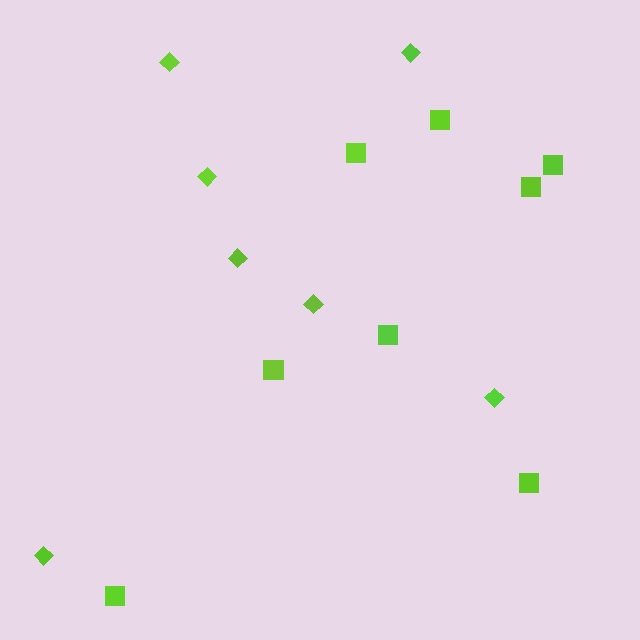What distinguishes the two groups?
There are 2 groups: one group of diamonds (7) and one group of squares (8).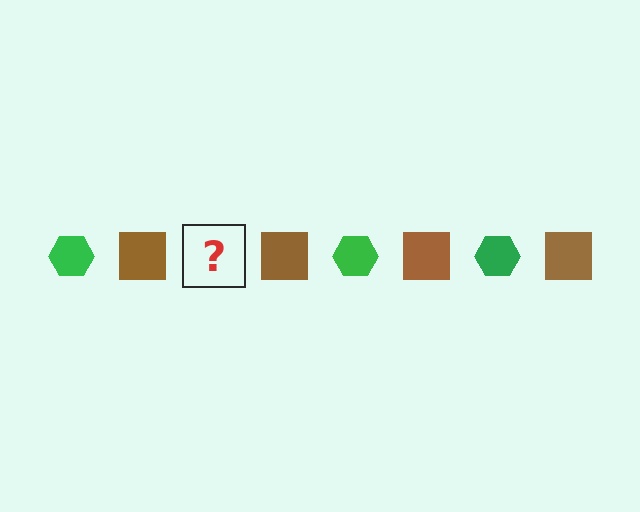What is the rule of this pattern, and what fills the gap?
The rule is that the pattern alternates between green hexagon and brown square. The gap should be filled with a green hexagon.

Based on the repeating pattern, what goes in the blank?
The blank should be a green hexagon.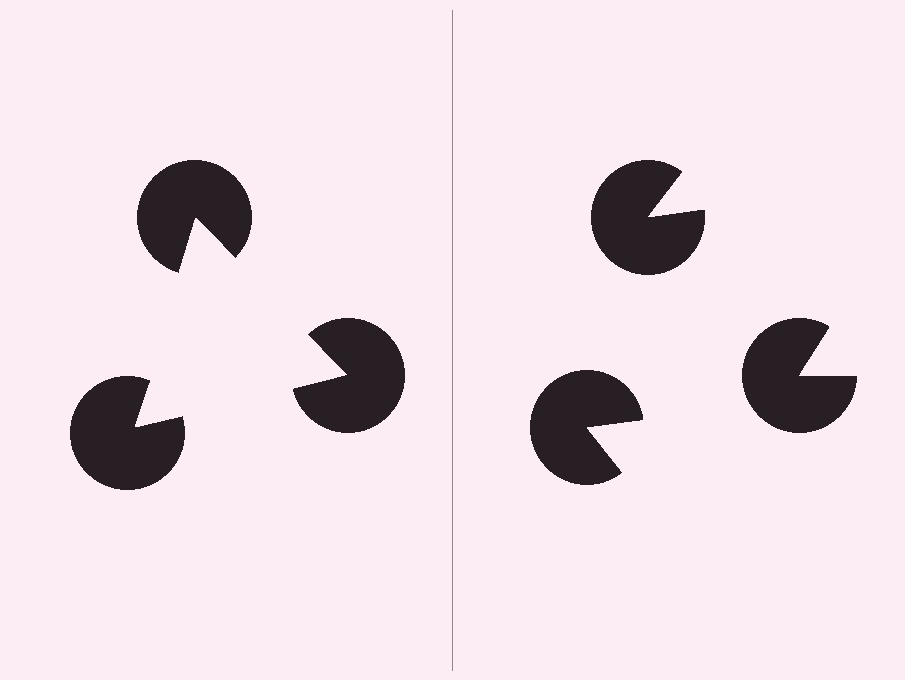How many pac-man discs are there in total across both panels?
6 — 3 on each side.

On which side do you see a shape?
An illusory triangle appears on the left side. On the right side the wedge cuts are rotated, so no coherent shape forms.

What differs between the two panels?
The pac-man discs are positioned identically on both sides; only the wedge orientations differ. On the left they align to a triangle; on the right they are misaligned.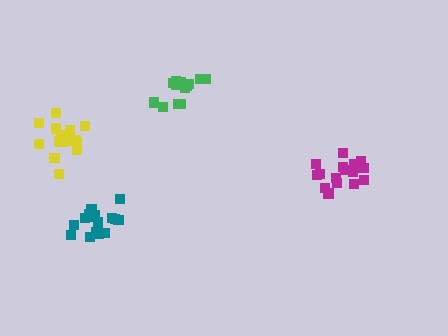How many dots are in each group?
Group 1: 18 dots, Group 2: 18 dots, Group 3: 16 dots, Group 4: 13 dots (65 total).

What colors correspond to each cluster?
The clusters are colored: magenta, yellow, teal, green.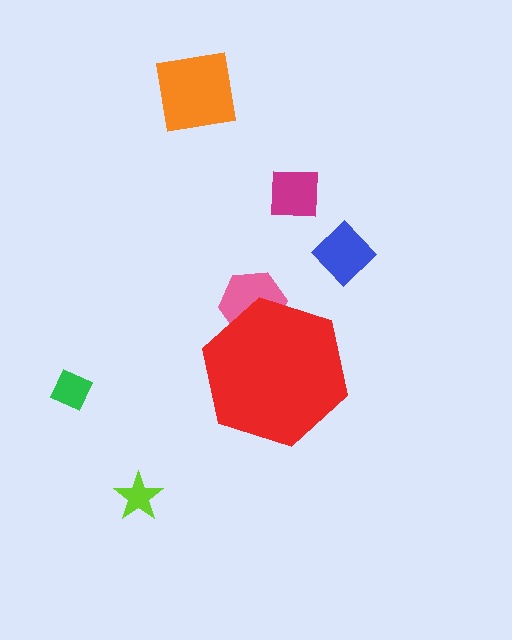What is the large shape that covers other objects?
A red hexagon.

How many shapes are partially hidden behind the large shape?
1 shape is partially hidden.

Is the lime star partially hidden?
No, the lime star is fully visible.